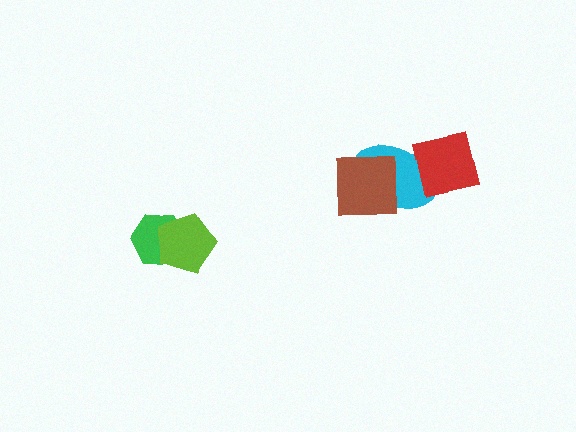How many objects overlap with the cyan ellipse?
2 objects overlap with the cyan ellipse.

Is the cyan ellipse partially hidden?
Yes, it is partially covered by another shape.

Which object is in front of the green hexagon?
The lime pentagon is in front of the green hexagon.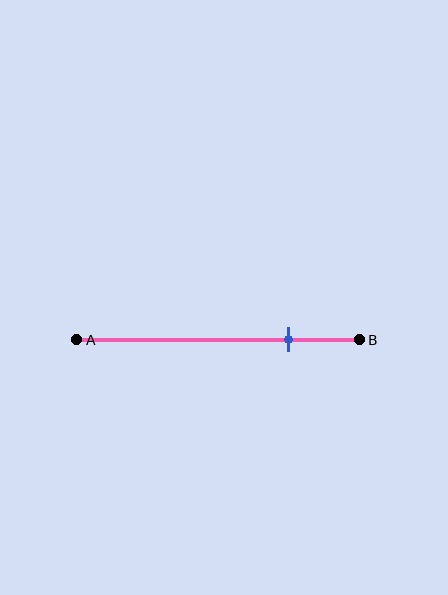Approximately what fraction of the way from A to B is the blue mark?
The blue mark is approximately 75% of the way from A to B.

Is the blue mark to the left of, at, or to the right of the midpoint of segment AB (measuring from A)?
The blue mark is to the right of the midpoint of segment AB.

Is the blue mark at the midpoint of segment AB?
No, the mark is at about 75% from A, not at the 50% midpoint.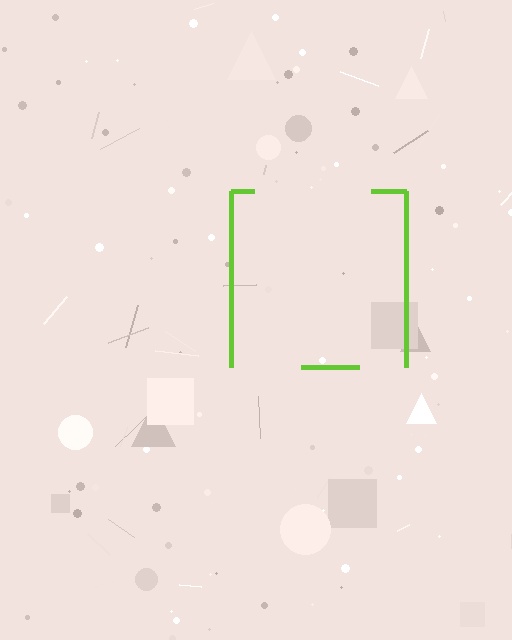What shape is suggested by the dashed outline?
The dashed outline suggests a square.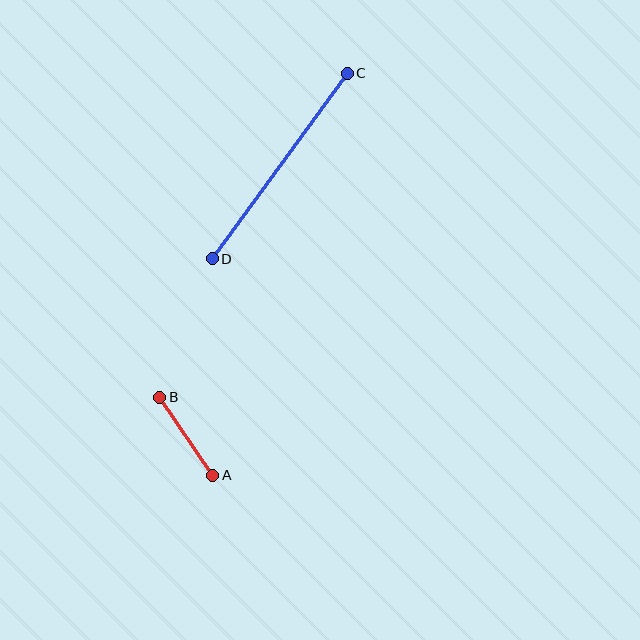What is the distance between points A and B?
The distance is approximately 94 pixels.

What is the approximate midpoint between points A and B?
The midpoint is at approximately (186, 436) pixels.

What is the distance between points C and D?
The distance is approximately 229 pixels.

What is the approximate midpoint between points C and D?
The midpoint is at approximately (280, 166) pixels.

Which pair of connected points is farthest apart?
Points C and D are farthest apart.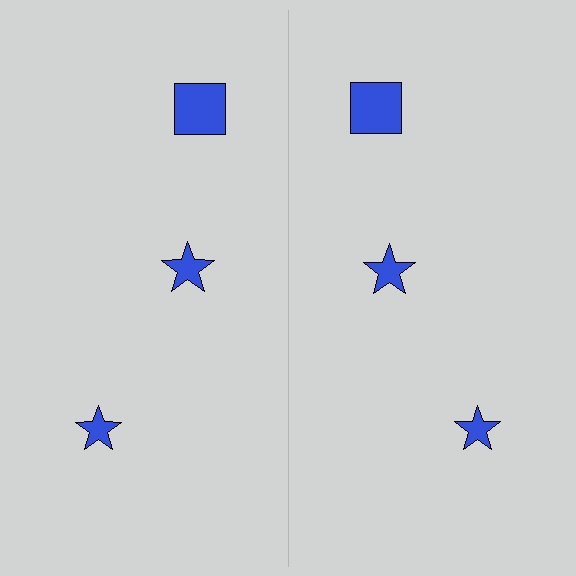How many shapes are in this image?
There are 6 shapes in this image.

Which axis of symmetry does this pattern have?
The pattern has a vertical axis of symmetry running through the center of the image.